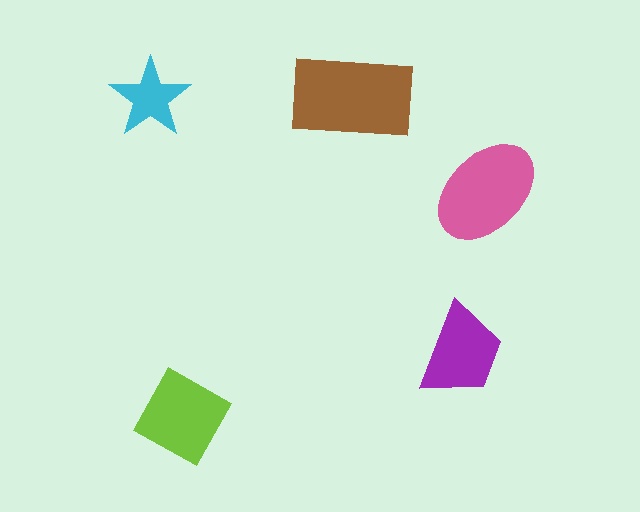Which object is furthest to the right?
The pink ellipse is rightmost.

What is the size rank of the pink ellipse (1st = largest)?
2nd.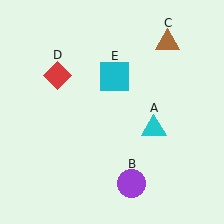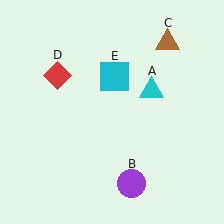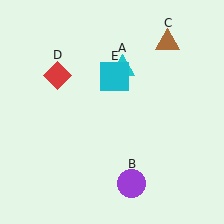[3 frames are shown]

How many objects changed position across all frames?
1 object changed position: cyan triangle (object A).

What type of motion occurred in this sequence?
The cyan triangle (object A) rotated counterclockwise around the center of the scene.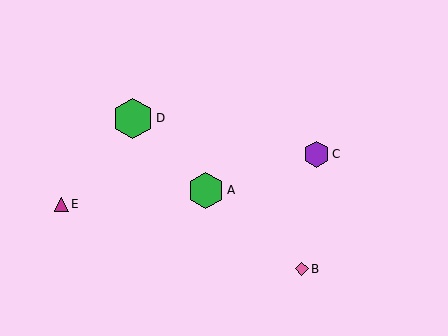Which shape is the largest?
The green hexagon (labeled D) is the largest.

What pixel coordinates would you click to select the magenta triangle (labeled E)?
Click at (62, 204) to select the magenta triangle E.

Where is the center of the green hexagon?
The center of the green hexagon is at (206, 190).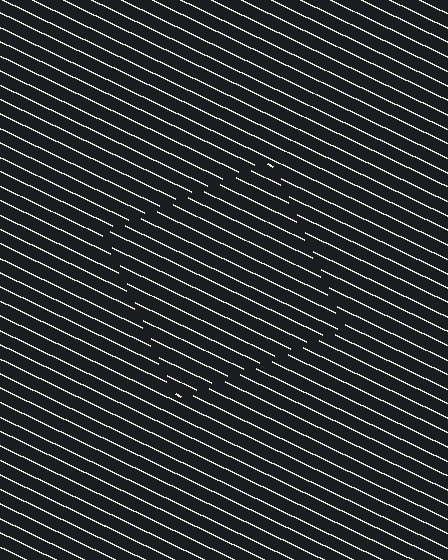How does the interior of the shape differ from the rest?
The interior of the shape contains the same grating, shifted by half a period — the contour is defined by the phase discontinuity where line-ends from the inner and outer gratings abut.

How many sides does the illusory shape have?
4 sides — the line-ends trace a square.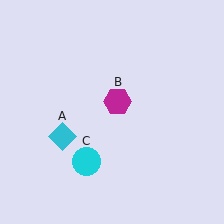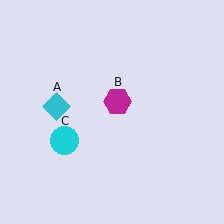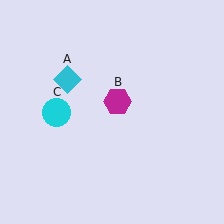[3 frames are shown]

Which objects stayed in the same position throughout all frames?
Magenta hexagon (object B) remained stationary.